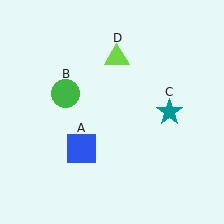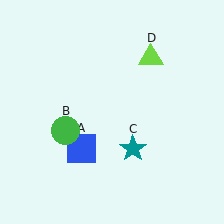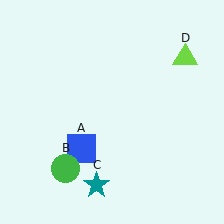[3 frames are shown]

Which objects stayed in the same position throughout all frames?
Blue square (object A) remained stationary.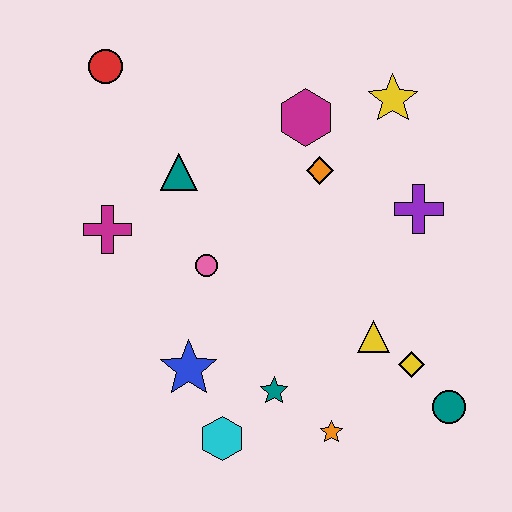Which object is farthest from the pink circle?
The teal circle is farthest from the pink circle.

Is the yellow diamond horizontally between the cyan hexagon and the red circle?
No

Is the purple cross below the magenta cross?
No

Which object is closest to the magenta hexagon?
The orange diamond is closest to the magenta hexagon.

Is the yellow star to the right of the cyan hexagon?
Yes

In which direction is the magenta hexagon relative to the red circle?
The magenta hexagon is to the right of the red circle.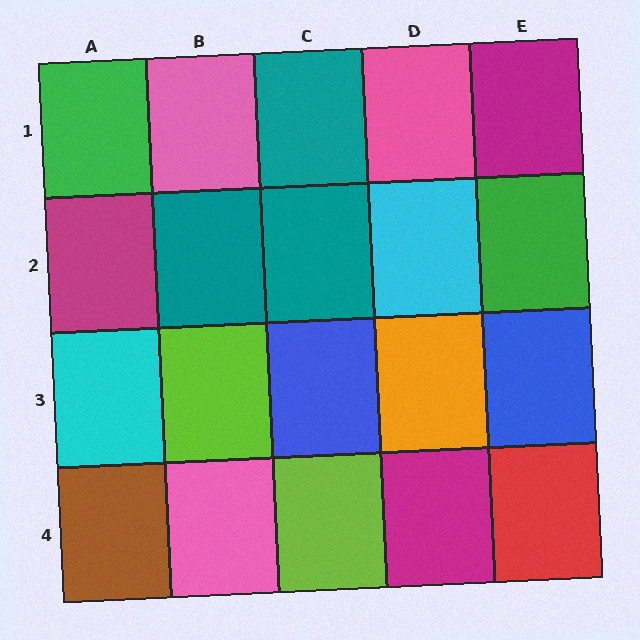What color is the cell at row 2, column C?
Teal.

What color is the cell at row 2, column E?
Green.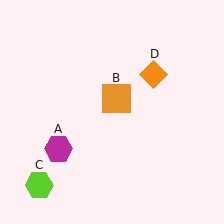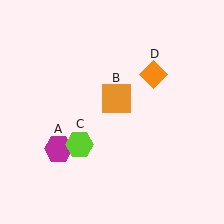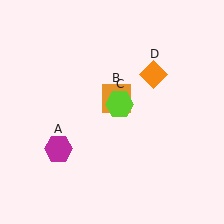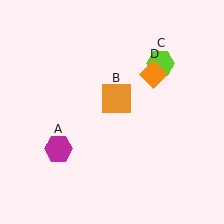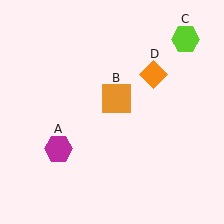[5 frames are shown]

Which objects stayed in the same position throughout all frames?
Magenta hexagon (object A) and orange square (object B) and orange diamond (object D) remained stationary.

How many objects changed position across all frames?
1 object changed position: lime hexagon (object C).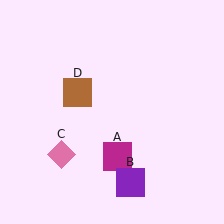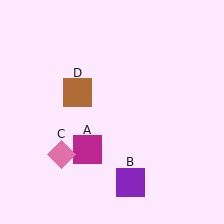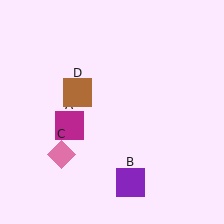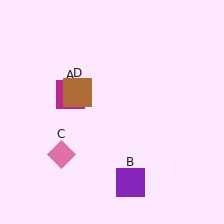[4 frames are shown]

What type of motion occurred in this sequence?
The magenta square (object A) rotated clockwise around the center of the scene.